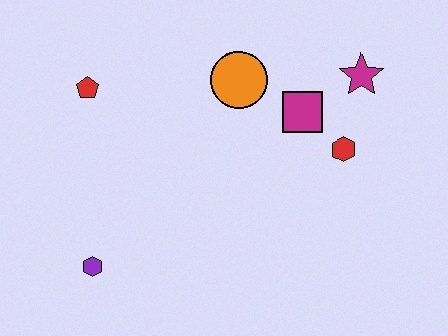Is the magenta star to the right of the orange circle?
Yes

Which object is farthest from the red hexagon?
The purple hexagon is farthest from the red hexagon.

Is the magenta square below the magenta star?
Yes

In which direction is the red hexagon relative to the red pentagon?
The red hexagon is to the right of the red pentagon.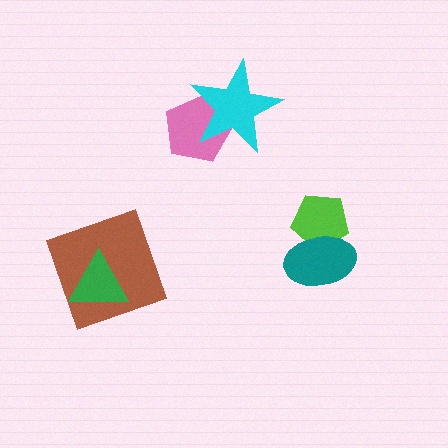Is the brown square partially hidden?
Yes, it is partially covered by another shape.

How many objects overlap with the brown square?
1 object overlaps with the brown square.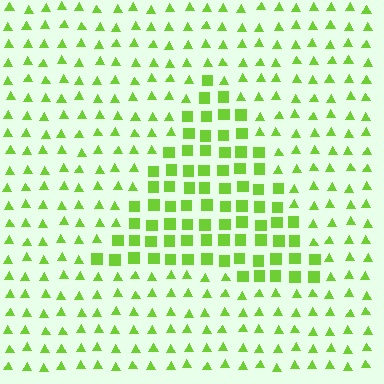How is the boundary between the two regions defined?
The boundary is defined by a change in element shape: squares inside vs. triangles outside. All elements share the same color and spacing.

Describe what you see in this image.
The image is filled with small lime elements arranged in a uniform grid. A triangle-shaped region contains squares, while the surrounding area contains triangles. The boundary is defined purely by the change in element shape.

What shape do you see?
I see a triangle.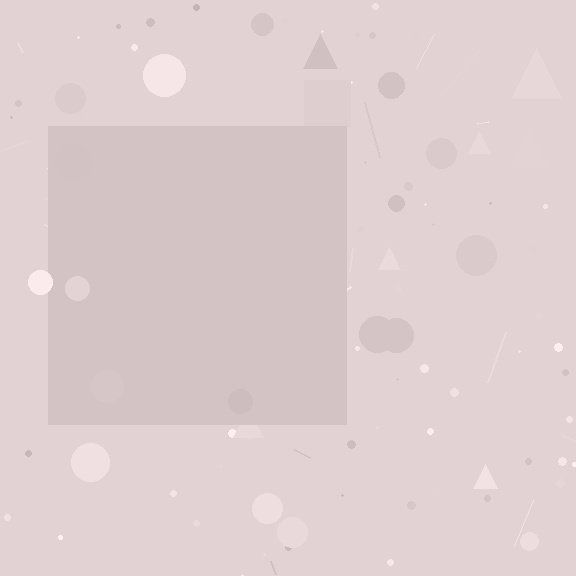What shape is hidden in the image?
A square is hidden in the image.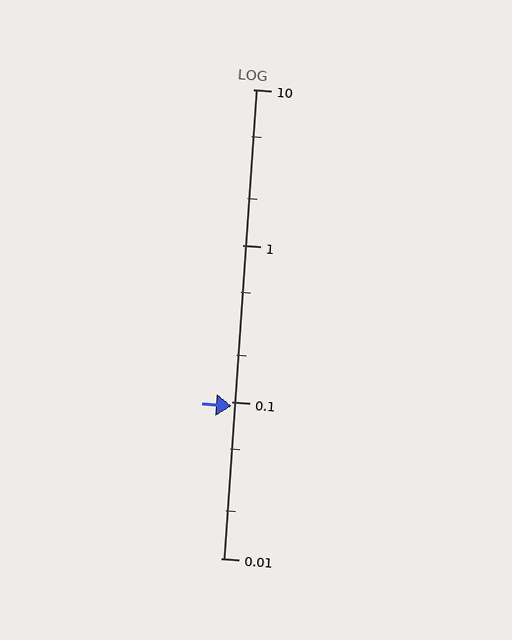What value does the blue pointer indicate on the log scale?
The pointer indicates approximately 0.094.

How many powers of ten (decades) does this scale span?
The scale spans 3 decades, from 0.01 to 10.